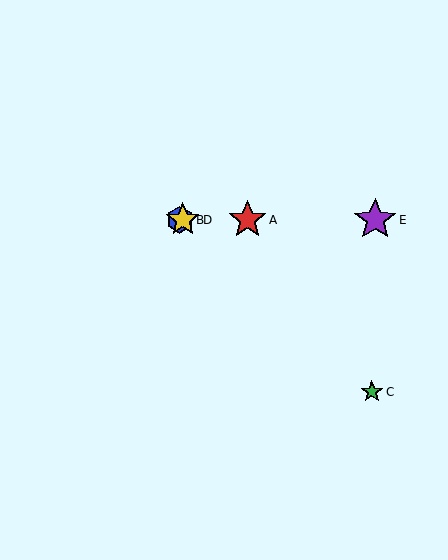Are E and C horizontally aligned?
No, E is at y≈220 and C is at y≈392.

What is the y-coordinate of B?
Object B is at y≈220.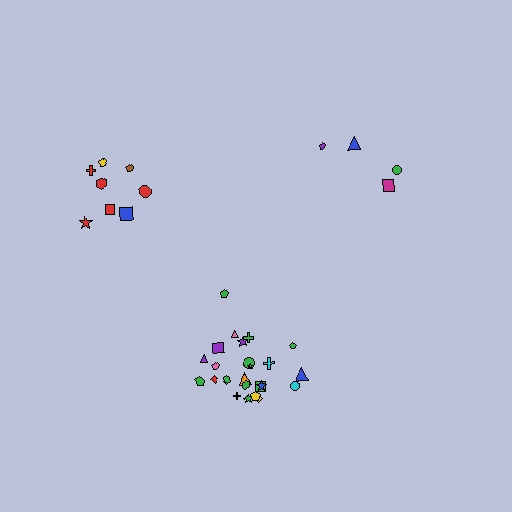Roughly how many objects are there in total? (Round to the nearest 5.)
Roughly 35 objects in total.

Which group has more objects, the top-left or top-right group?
The top-left group.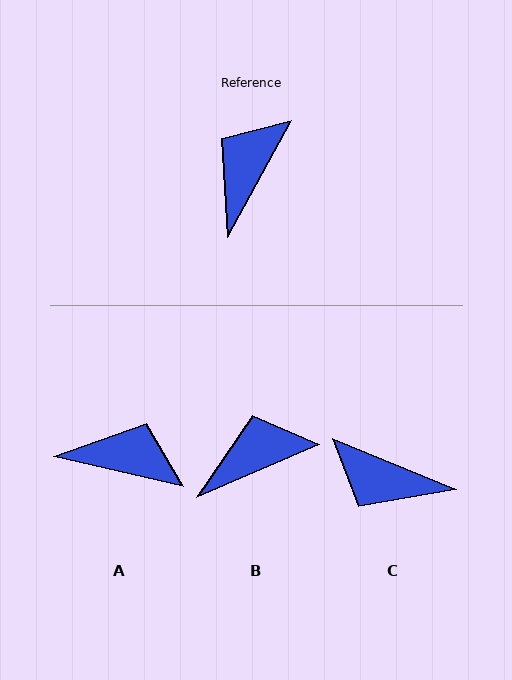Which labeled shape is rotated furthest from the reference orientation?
C, about 96 degrees away.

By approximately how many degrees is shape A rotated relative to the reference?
Approximately 74 degrees clockwise.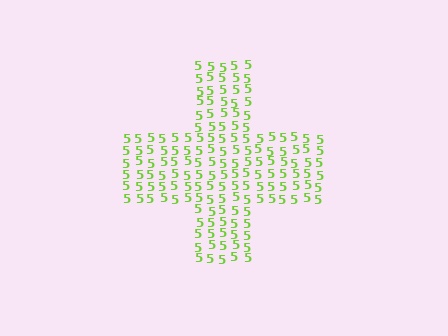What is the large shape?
The large shape is a cross.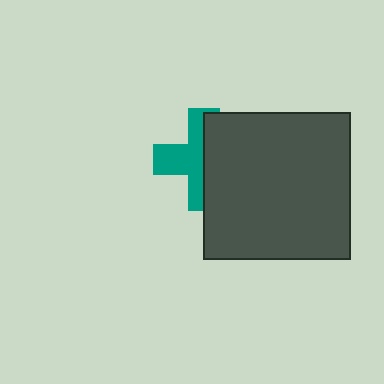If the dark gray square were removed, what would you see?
You would see the complete teal cross.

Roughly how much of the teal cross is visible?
About half of it is visible (roughly 51%).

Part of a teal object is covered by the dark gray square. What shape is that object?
It is a cross.